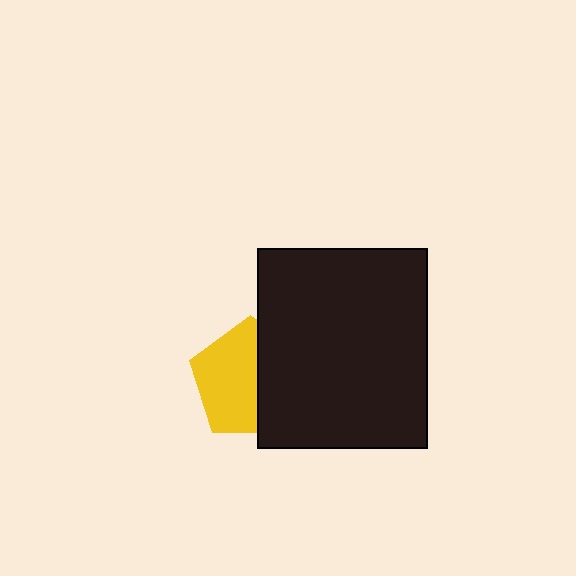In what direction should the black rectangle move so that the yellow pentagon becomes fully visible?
The black rectangle should move right. That is the shortest direction to clear the overlap and leave the yellow pentagon fully visible.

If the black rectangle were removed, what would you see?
You would see the complete yellow pentagon.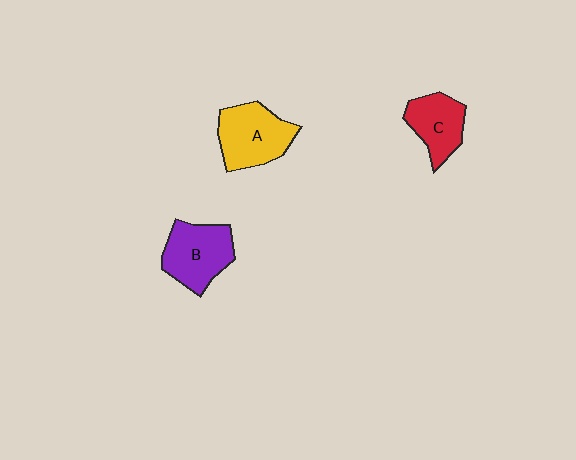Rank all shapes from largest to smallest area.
From largest to smallest: A (yellow), B (purple), C (red).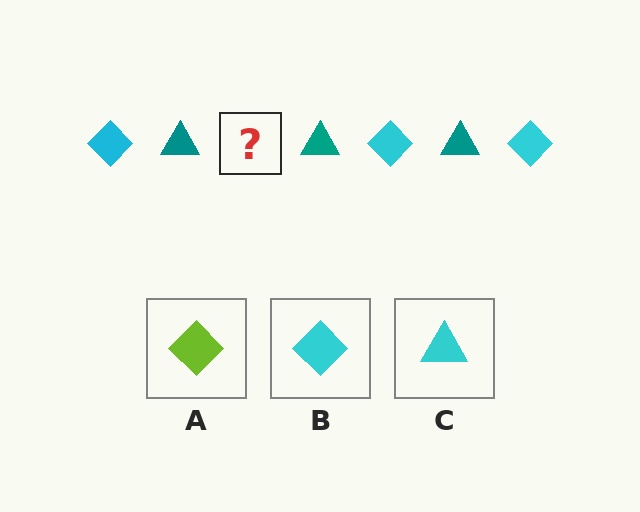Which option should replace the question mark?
Option B.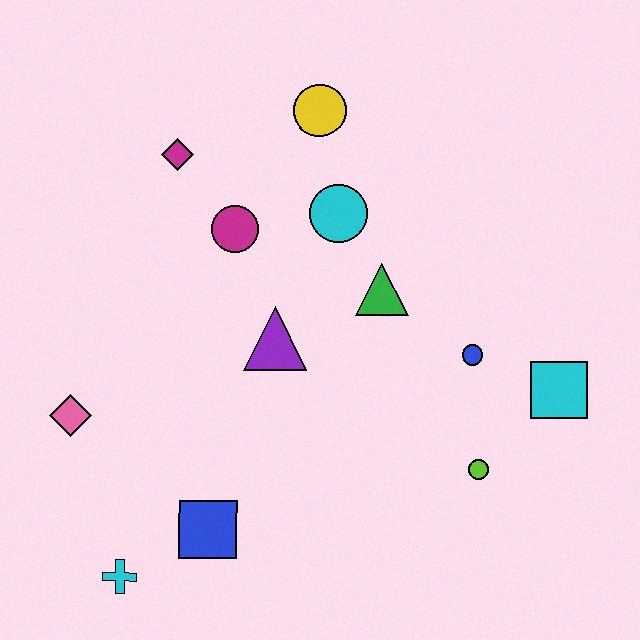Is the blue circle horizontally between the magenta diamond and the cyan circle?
No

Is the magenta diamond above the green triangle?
Yes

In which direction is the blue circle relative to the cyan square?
The blue circle is to the left of the cyan square.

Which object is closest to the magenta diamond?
The magenta circle is closest to the magenta diamond.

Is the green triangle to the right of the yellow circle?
Yes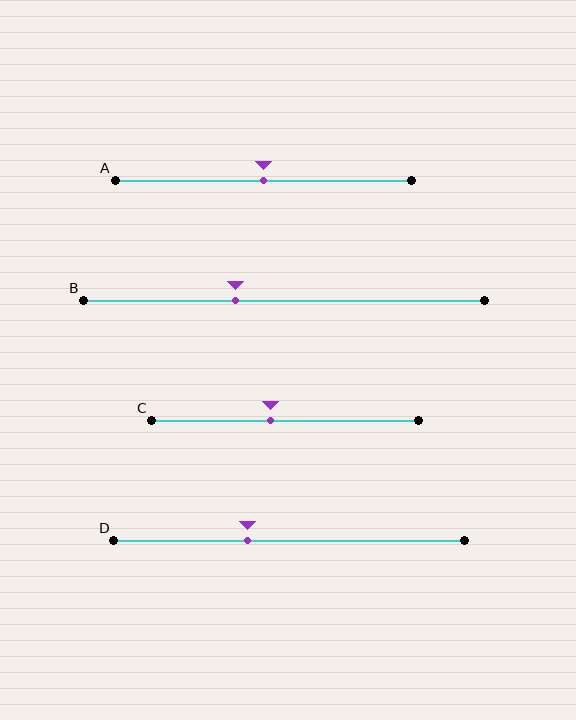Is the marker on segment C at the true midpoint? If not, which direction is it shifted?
No, the marker on segment C is shifted to the left by about 6% of the segment length.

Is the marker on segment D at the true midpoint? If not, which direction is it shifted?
No, the marker on segment D is shifted to the left by about 12% of the segment length.